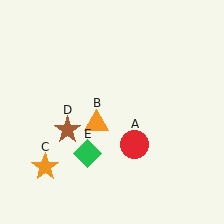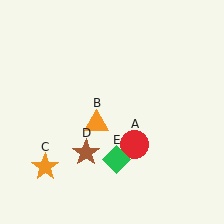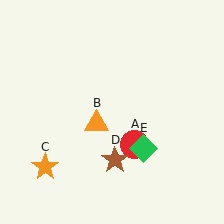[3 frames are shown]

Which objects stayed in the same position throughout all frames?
Red circle (object A) and orange triangle (object B) and orange star (object C) remained stationary.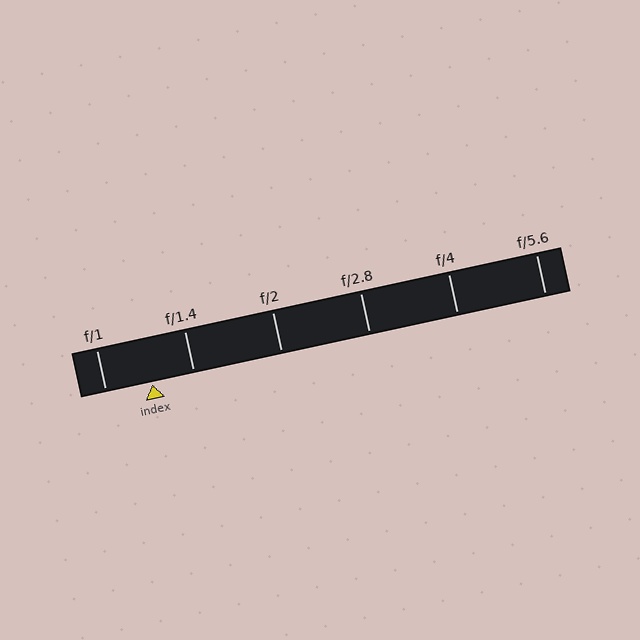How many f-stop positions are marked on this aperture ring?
There are 6 f-stop positions marked.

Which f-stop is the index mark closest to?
The index mark is closest to f/1.4.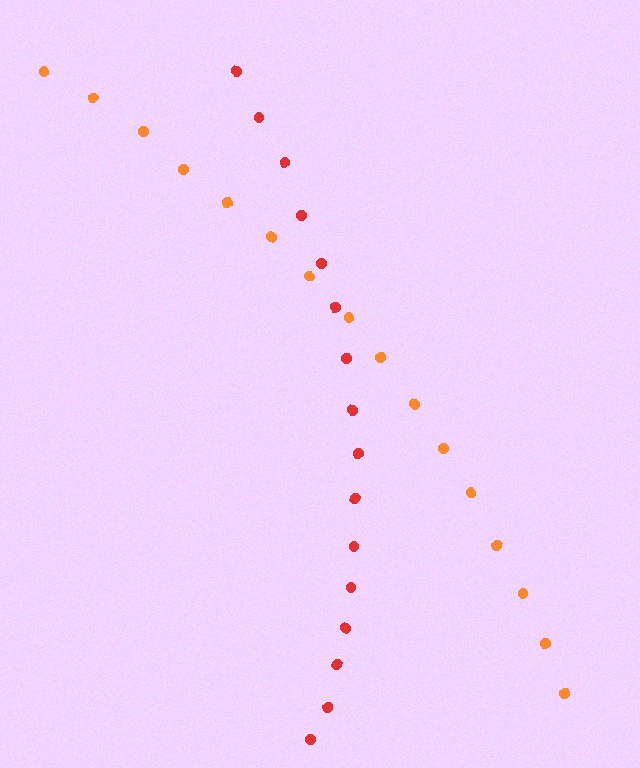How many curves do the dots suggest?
There are 2 distinct paths.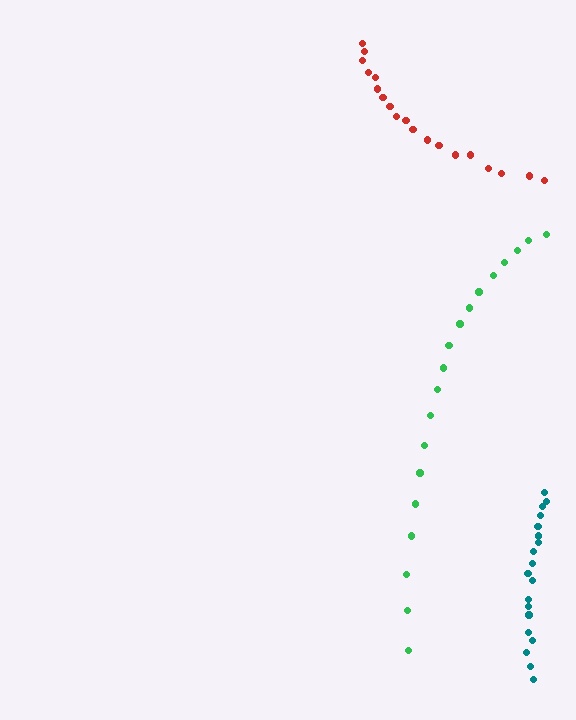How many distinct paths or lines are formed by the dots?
There are 3 distinct paths.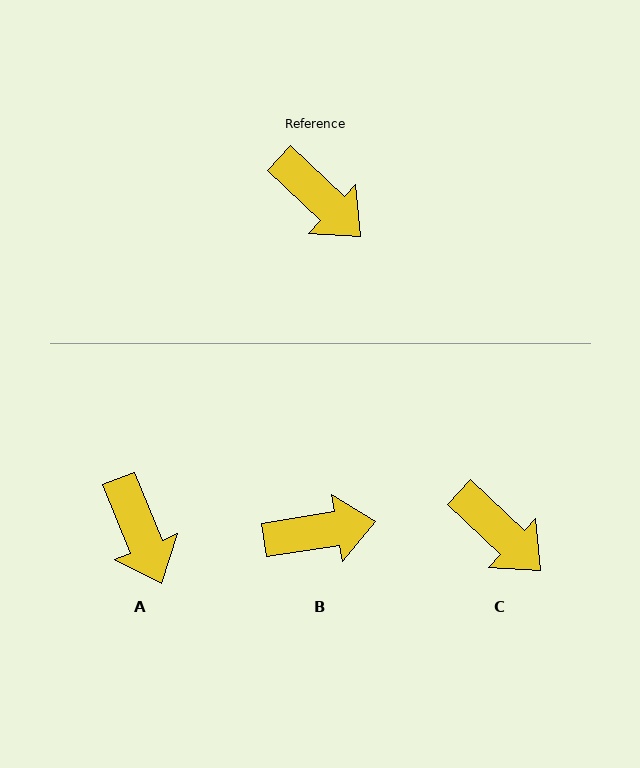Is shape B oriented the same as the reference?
No, it is off by about 53 degrees.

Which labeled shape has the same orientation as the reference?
C.